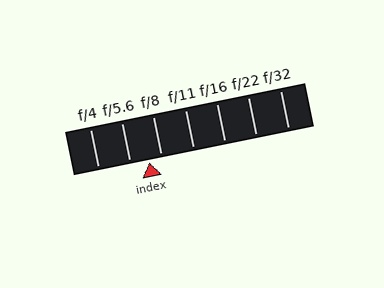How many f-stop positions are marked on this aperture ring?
There are 7 f-stop positions marked.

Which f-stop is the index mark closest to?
The index mark is closest to f/8.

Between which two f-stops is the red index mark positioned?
The index mark is between f/5.6 and f/8.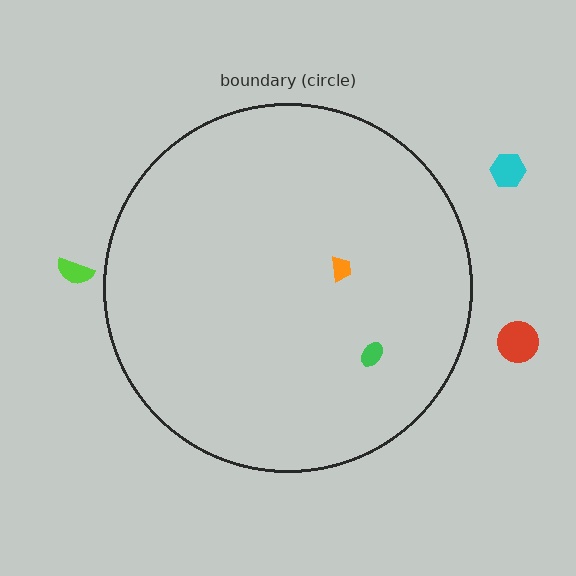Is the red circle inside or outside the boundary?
Outside.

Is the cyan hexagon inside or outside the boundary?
Outside.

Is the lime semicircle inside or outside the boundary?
Outside.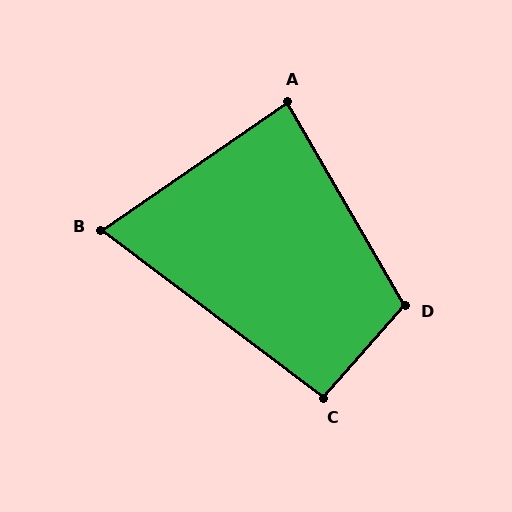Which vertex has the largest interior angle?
D, at approximately 109 degrees.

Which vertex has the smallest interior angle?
B, at approximately 71 degrees.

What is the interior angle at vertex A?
Approximately 86 degrees (approximately right).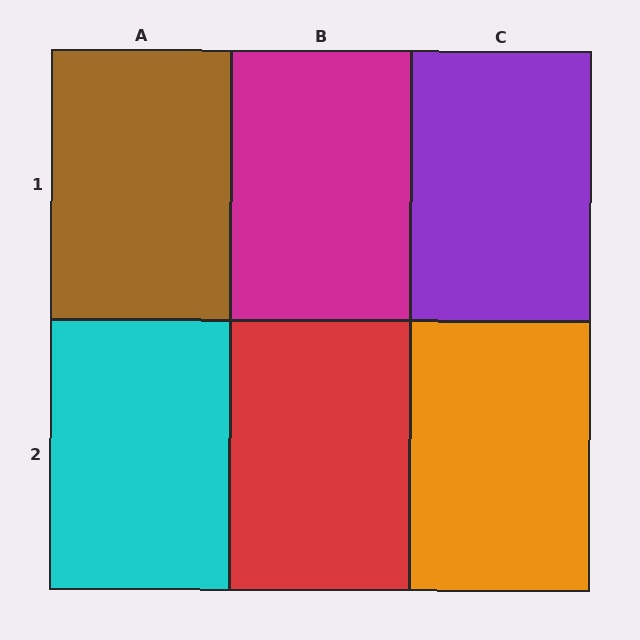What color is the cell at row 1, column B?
Magenta.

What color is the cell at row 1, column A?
Brown.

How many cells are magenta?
1 cell is magenta.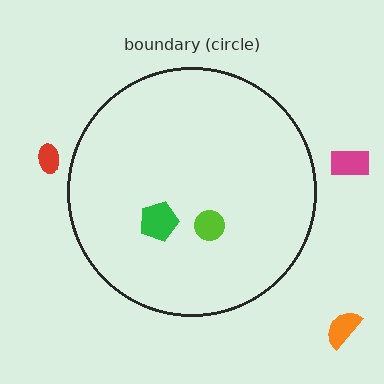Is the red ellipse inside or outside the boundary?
Outside.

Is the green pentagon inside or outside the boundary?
Inside.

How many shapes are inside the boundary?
2 inside, 3 outside.